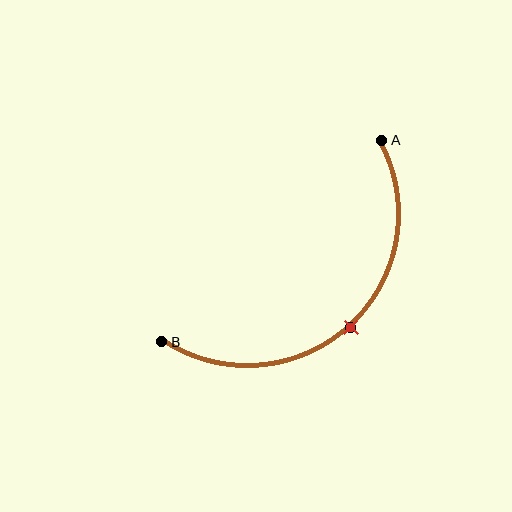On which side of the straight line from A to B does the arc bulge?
The arc bulges below and to the right of the straight line connecting A and B.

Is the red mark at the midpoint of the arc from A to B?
Yes. The red mark lies on the arc at equal arc-length from both A and B — it is the arc midpoint.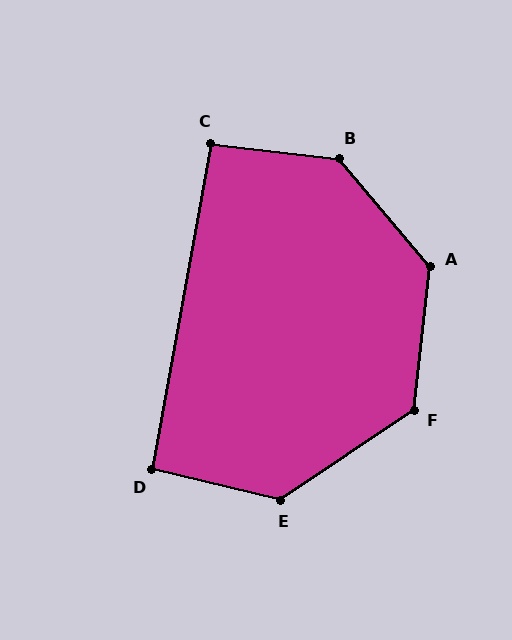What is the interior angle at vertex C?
Approximately 94 degrees (approximately right).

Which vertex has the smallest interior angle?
D, at approximately 93 degrees.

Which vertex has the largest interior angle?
B, at approximately 136 degrees.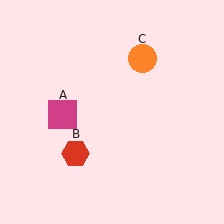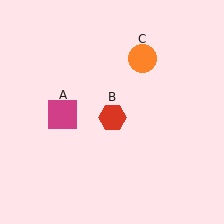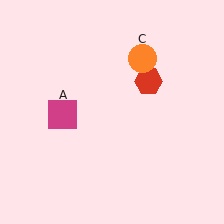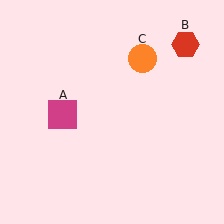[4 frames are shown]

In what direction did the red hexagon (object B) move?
The red hexagon (object B) moved up and to the right.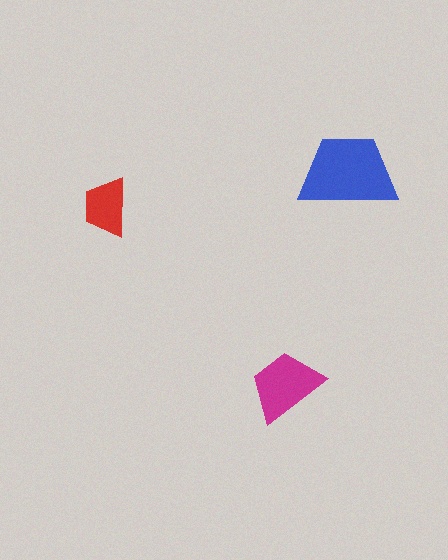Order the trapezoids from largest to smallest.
the blue one, the magenta one, the red one.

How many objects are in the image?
There are 3 objects in the image.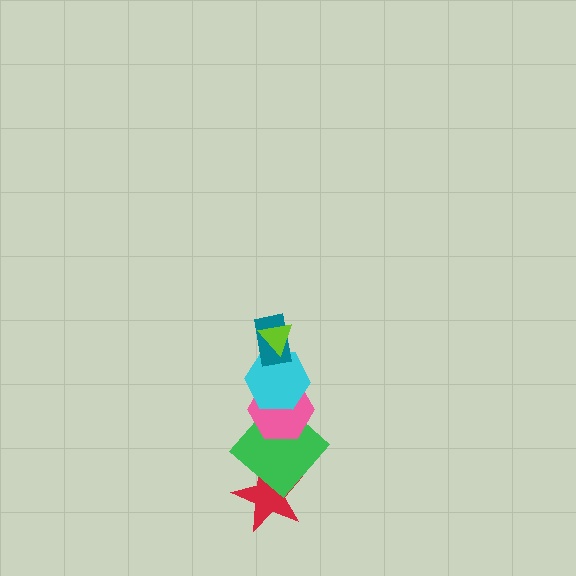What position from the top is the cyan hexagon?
The cyan hexagon is 3rd from the top.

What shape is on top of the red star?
The green diamond is on top of the red star.